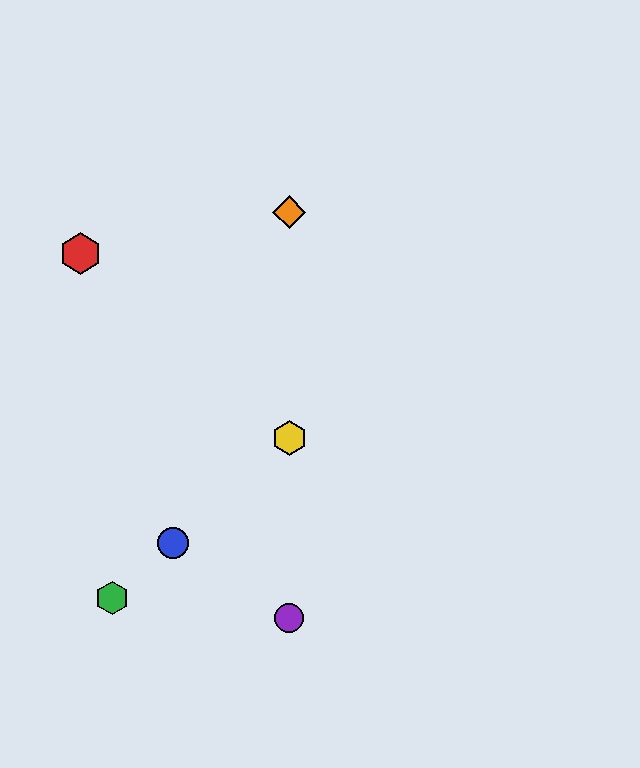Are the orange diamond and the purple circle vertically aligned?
Yes, both are at x≈289.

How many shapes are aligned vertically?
3 shapes (the yellow hexagon, the purple circle, the orange diamond) are aligned vertically.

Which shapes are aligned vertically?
The yellow hexagon, the purple circle, the orange diamond are aligned vertically.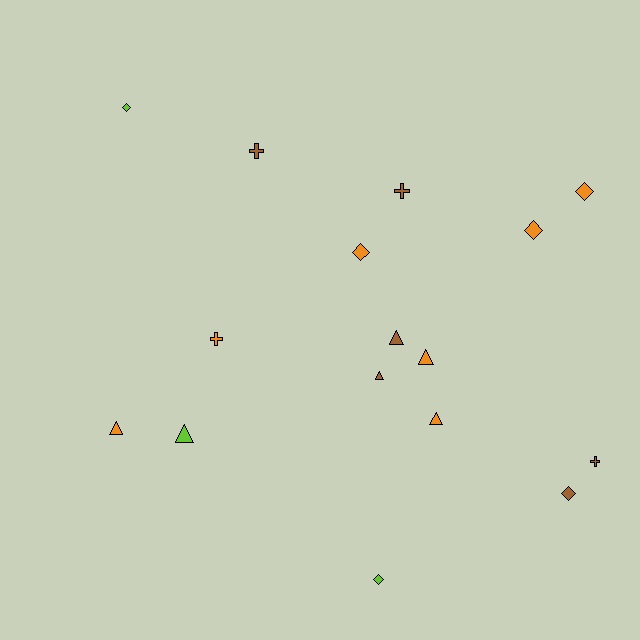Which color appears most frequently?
Orange, with 7 objects.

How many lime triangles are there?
There is 1 lime triangle.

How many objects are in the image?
There are 16 objects.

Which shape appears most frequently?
Triangle, with 6 objects.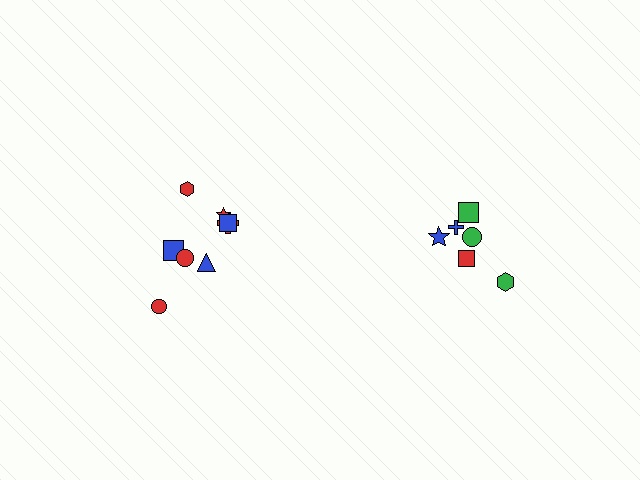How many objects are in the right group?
There are 6 objects.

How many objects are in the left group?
There are 8 objects.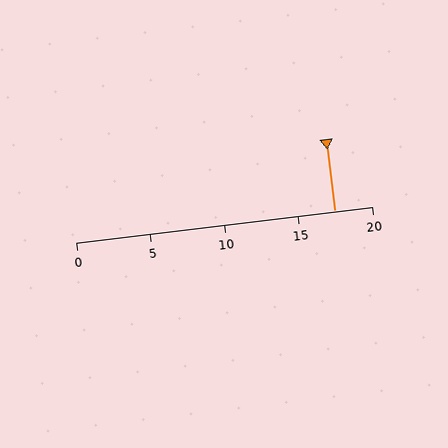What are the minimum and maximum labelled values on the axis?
The axis runs from 0 to 20.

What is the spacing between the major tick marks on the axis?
The major ticks are spaced 5 apart.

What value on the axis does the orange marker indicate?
The marker indicates approximately 17.5.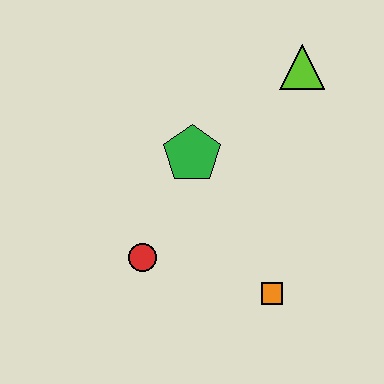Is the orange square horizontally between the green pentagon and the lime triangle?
Yes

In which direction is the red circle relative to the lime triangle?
The red circle is below the lime triangle.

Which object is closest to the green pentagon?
The red circle is closest to the green pentagon.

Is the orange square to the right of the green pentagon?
Yes